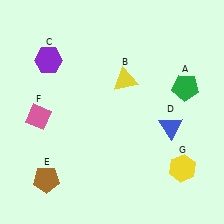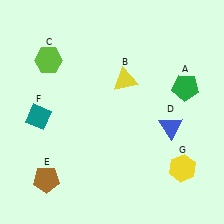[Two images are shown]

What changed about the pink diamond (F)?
In Image 1, F is pink. In Image 2, it changed to teal.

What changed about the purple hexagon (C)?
In Image 1, C is purple. In Image 2, it changed to lime.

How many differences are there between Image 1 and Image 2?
There are 2 differences between the two images.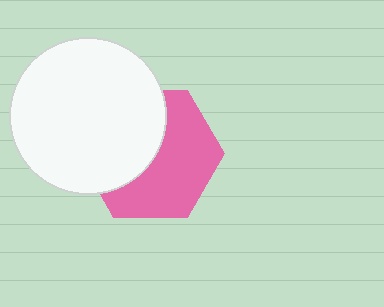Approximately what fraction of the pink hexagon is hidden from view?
Roughly 45% of the pink hexagon is hidden behind the white circle.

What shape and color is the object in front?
The object in front is a white circle.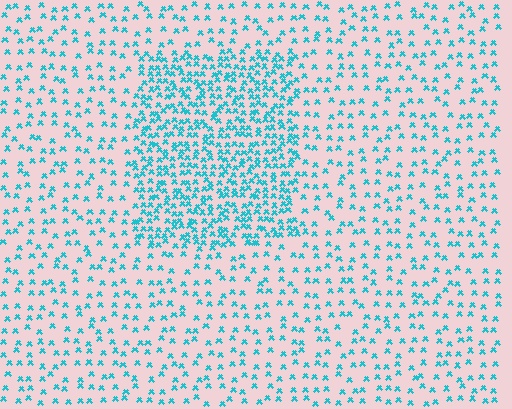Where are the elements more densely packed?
The elements are more densely packed inside the rectangle boundary.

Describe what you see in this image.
The image contains small cyan elements arranged at two different densities. A rectangle-shaped region is visible where the elements are more densely packed than the surrounding area.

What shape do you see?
I see a rectangle.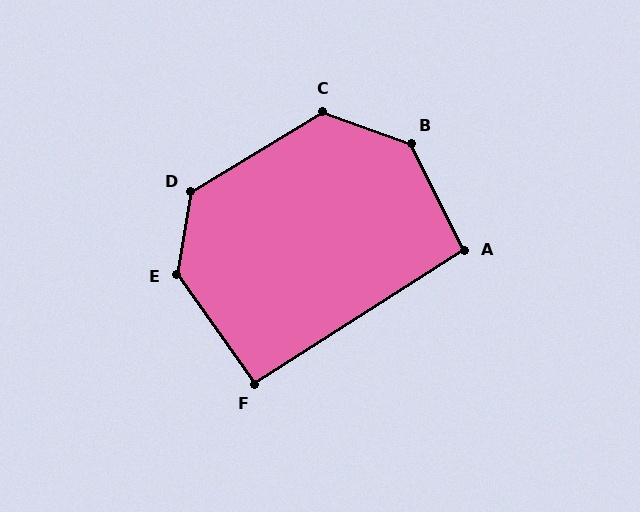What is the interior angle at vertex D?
Approximately 131 degrees (obtuse).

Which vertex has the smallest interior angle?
F, at approximately 93 degrees.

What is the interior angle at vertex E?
Approximately 135 degrees (obtuse).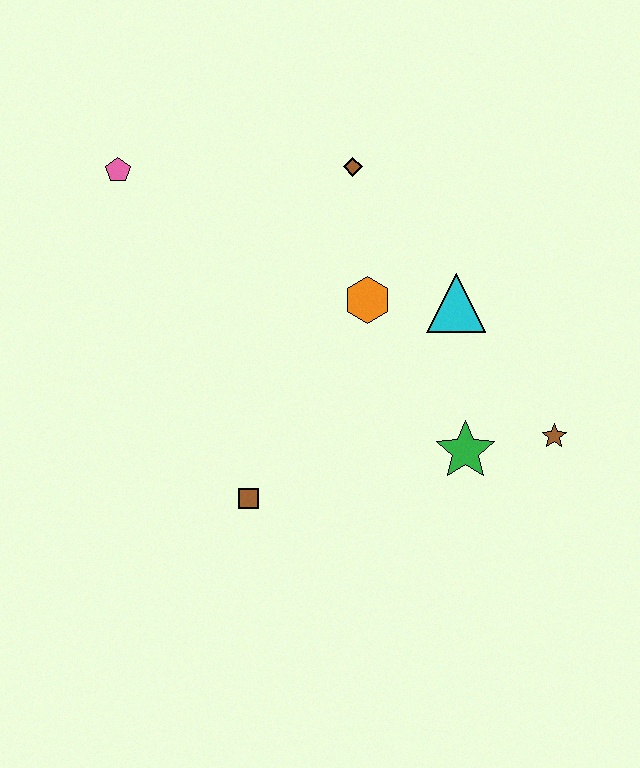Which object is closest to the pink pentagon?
The brown diamond is closest to the pink pentagon.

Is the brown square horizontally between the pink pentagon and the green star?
Yes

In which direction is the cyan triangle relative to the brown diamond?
The cyan triangle is below the brown diamond.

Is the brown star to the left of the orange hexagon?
No